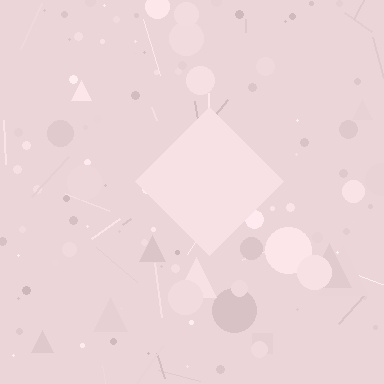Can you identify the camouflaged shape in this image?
The camouflaged shape is a diamond.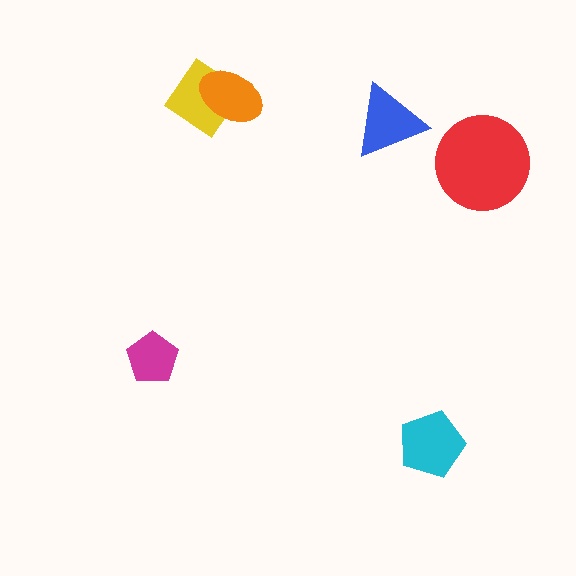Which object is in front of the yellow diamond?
The orange ellipse is in front of the yellow diamond.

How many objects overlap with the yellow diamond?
1 object overlaps with the yellow diamond.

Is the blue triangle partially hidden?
No, no other shape covers it.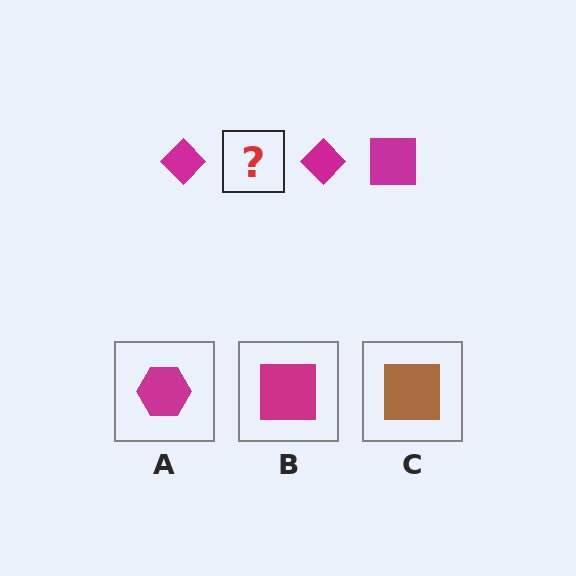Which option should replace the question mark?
Option B.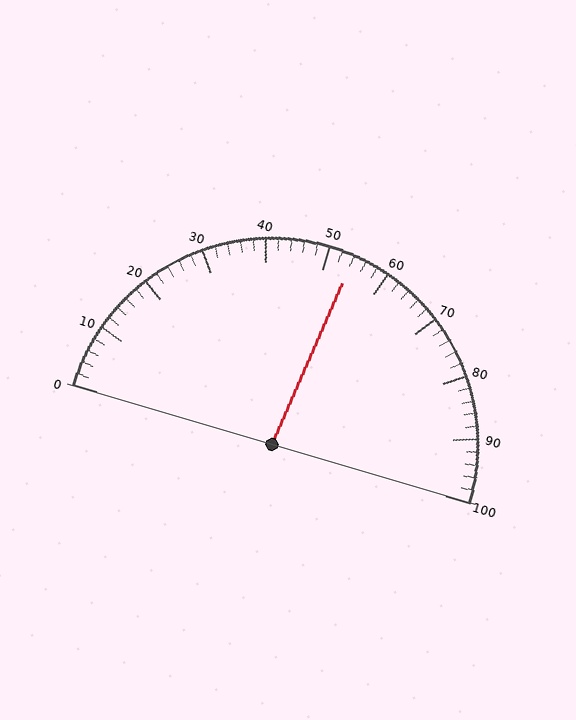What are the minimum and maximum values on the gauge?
The gauge ranges from 0 to 100.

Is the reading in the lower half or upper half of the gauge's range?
The reading is in the upper half of the range (0 to 100).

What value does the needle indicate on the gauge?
The needle indicates approximately 54.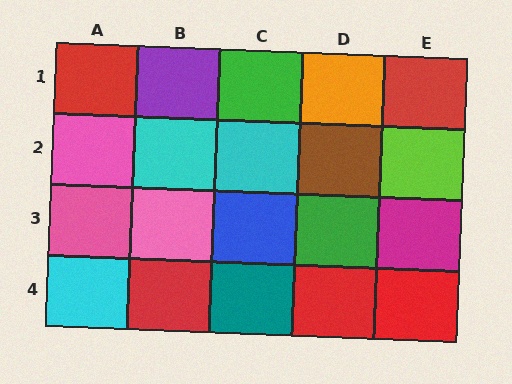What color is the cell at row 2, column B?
Cyan.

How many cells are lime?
1 cell is lime.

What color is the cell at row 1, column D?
Orange.